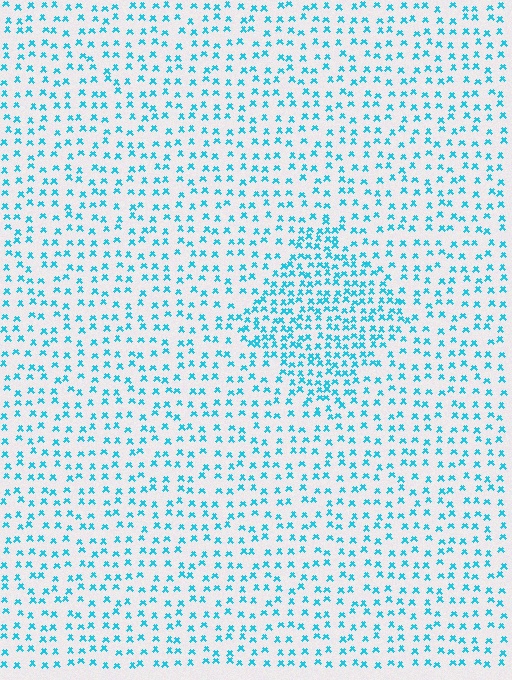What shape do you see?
I see a diamond.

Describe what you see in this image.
The image contains small cyan elements arranged at two different densities. A diamond-shaped region is visible where the elements are more densely packed than the surrounding area.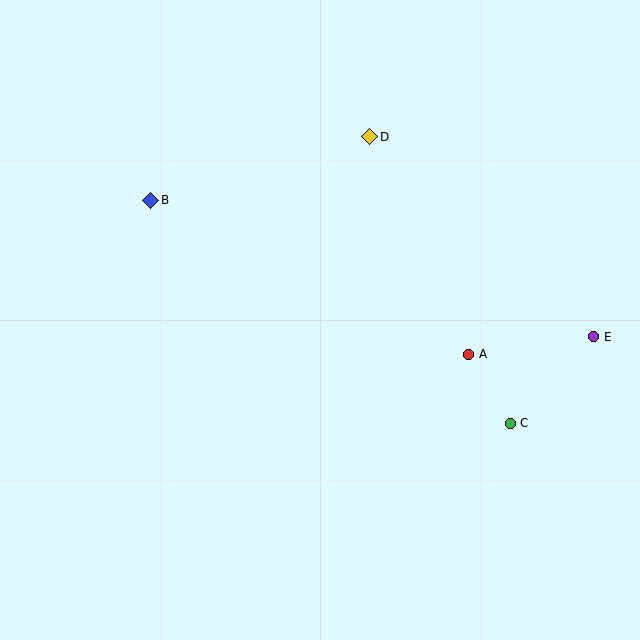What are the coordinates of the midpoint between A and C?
The midpoint between A and C is at (490, 389).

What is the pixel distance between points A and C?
The distance between A and C is 80 pixels.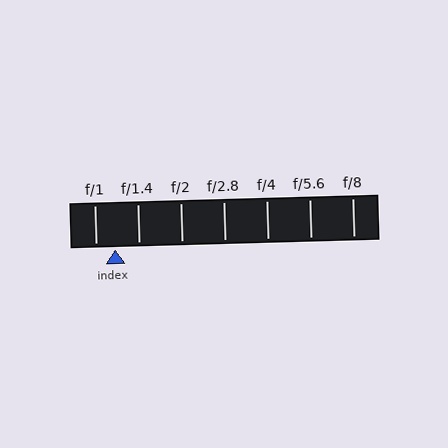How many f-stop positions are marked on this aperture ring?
There are 7 f-stop positions marked.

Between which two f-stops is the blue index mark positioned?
The index mark is between f/1 and f/1.4.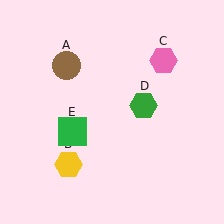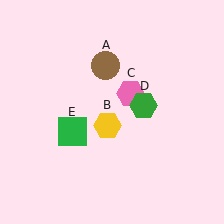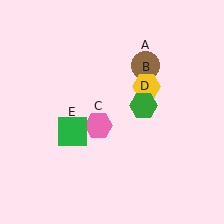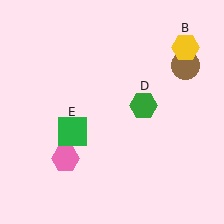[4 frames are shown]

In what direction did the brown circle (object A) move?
The brown circle (object A) moved right.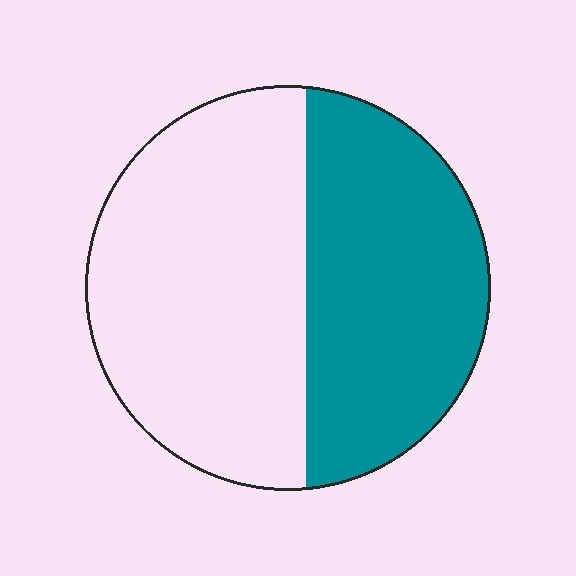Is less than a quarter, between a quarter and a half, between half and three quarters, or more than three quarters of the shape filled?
Between a quarter and a half.